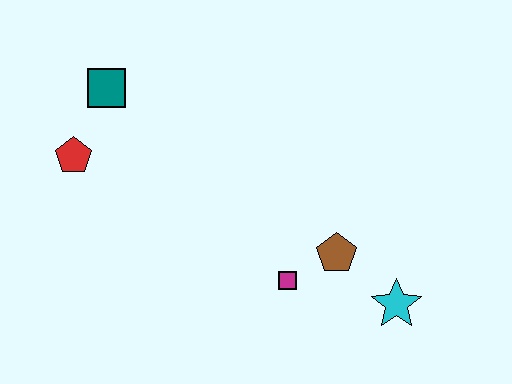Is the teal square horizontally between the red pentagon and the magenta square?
Yes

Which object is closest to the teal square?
The red pentagon is closest to the teal square.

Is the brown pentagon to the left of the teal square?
No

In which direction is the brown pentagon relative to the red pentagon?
The brown pentagon is to the right of the red pentagon.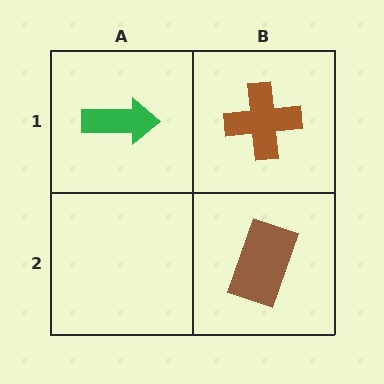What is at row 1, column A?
A green arrow.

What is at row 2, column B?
A brown rectangle.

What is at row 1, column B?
A brown cross.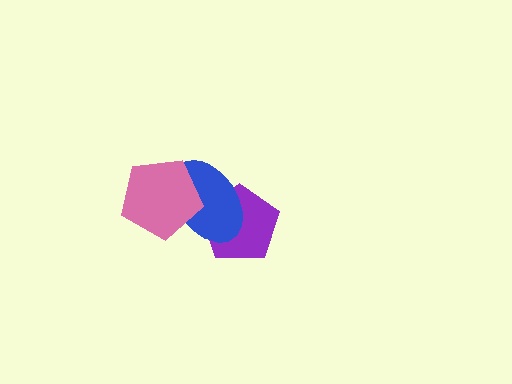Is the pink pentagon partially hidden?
No, no other shape covers it.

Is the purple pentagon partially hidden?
Yes, it is partially covered by another shape.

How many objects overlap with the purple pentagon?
1 object overlaps with the purple pentagon.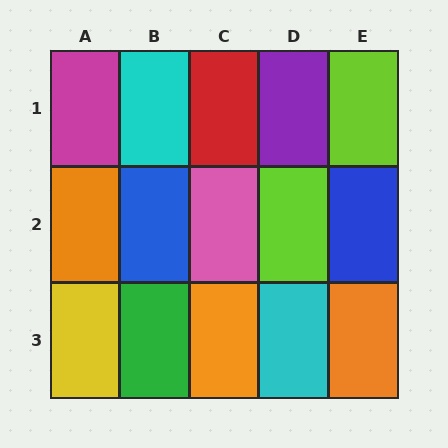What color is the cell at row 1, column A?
Magenta.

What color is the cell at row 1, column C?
Red.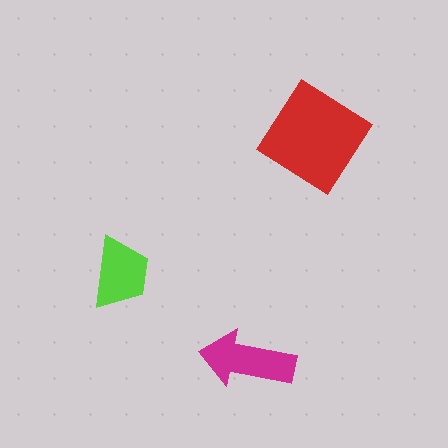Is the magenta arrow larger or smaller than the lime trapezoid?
Larger.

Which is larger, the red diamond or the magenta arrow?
The red diamond.